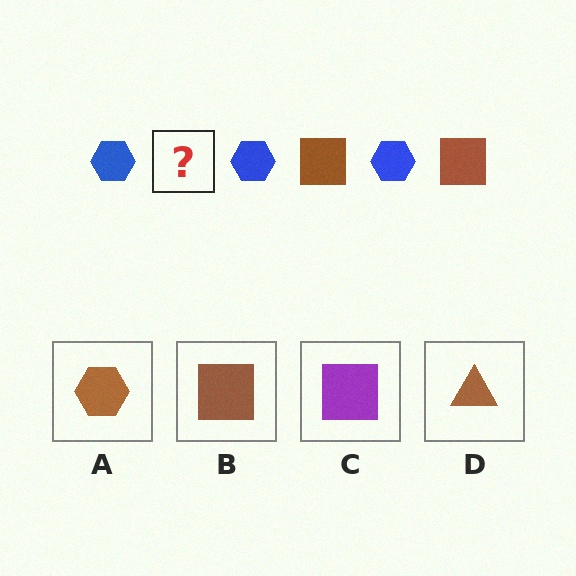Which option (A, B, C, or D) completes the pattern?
B.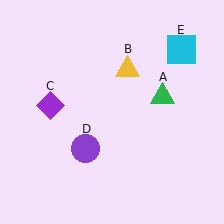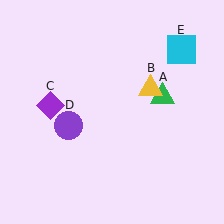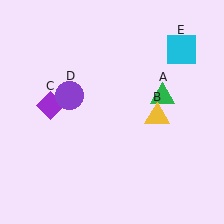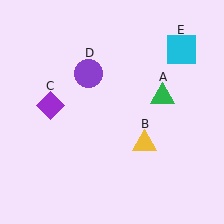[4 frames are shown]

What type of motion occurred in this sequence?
The yellow triangle (object B), purple circle (object D) rotated clockwise around the center of the scene.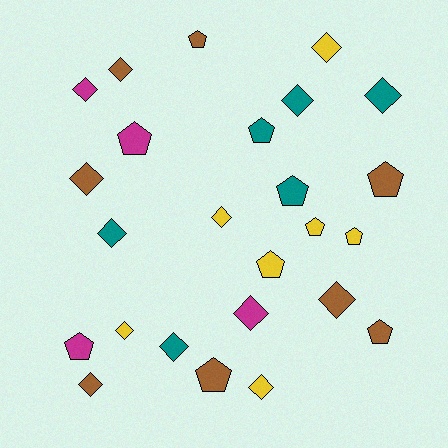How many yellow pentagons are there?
There are 3 yellow pentagons.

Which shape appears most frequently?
Diamond, with 14 objects.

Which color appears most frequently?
Brown, with 8 objects.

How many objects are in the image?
There are 25 objects.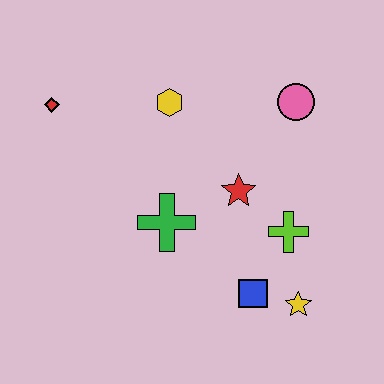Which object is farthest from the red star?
The red diamond is farthest from the red star.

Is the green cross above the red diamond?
No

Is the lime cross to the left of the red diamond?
No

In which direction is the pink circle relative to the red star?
The pink circle is above the red star.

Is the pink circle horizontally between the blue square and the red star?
No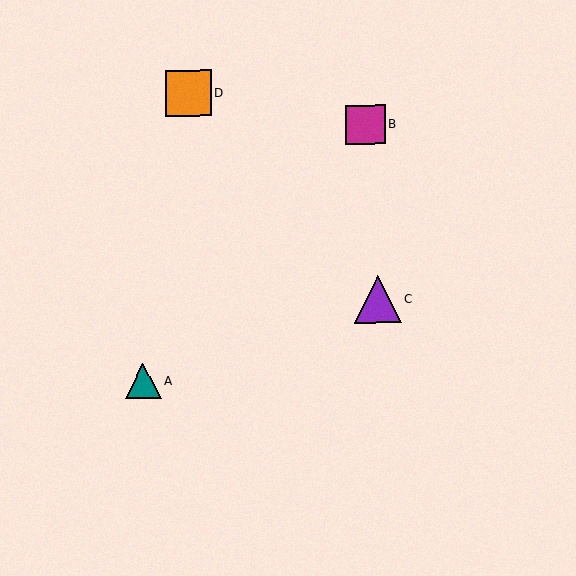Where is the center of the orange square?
The center of the orange square is at (188, 93).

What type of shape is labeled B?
Shape B is a magenta square.